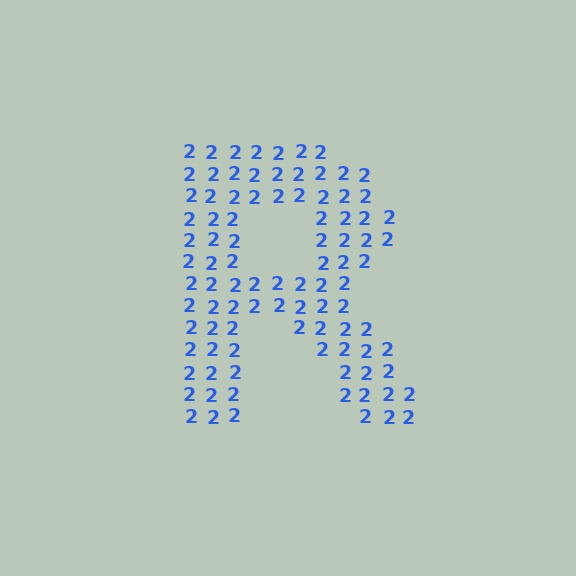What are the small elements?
The small elements are digit 2's.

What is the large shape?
The large shape is the letter R.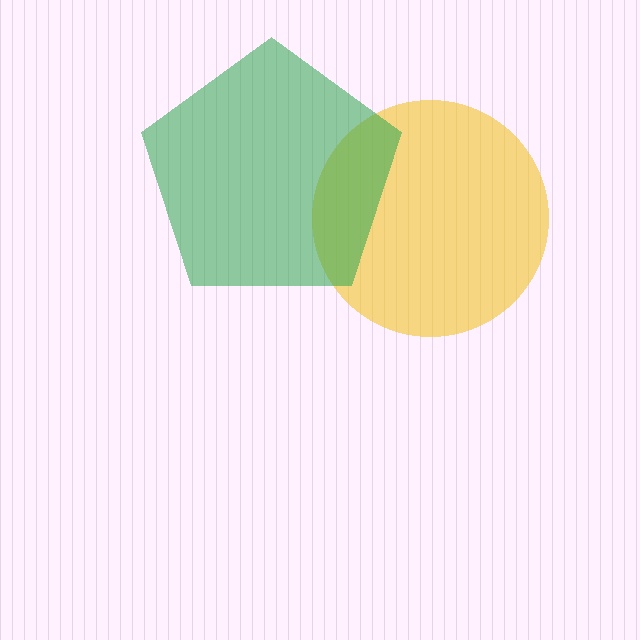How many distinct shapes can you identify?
There are 2 distinct shapes: a yellow circle, a green pentagon.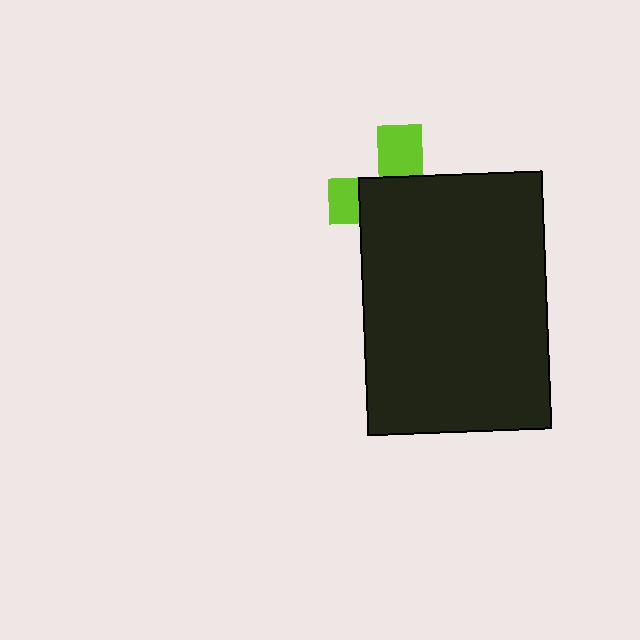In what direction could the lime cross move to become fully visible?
The lime cross could move up. That would shift it out from behind the black rectangle entirely.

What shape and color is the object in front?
The object in front is a black rectangle.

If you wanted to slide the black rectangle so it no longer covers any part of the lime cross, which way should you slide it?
Slide it down — that is the most direct way to separate the two shapes.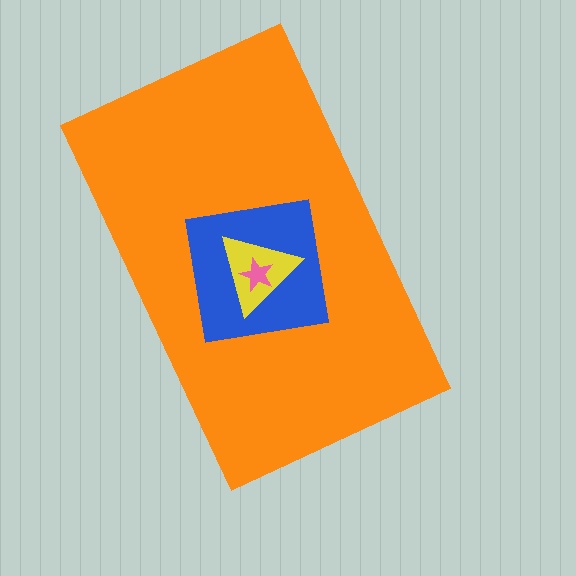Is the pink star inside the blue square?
Yes.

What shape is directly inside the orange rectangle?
The blue square.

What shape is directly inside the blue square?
The yellow triangle.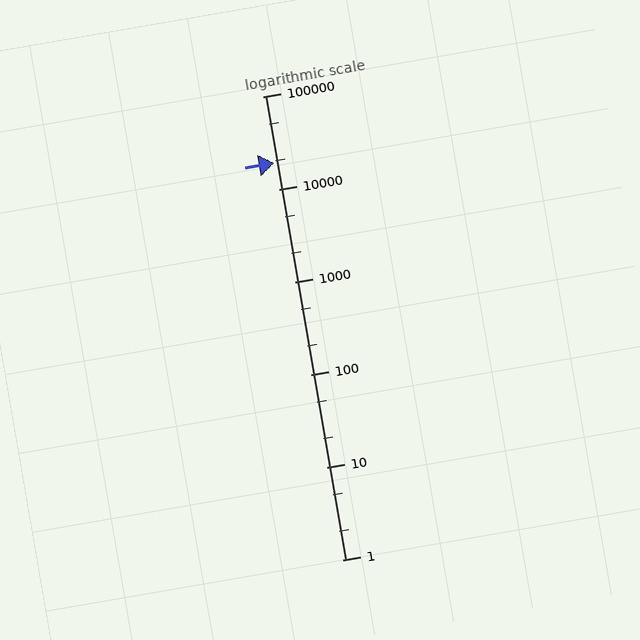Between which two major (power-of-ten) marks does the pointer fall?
The pointer is between 10000 and 100000.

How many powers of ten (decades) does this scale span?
The scale spans 5 decades, from 1 to 100000.